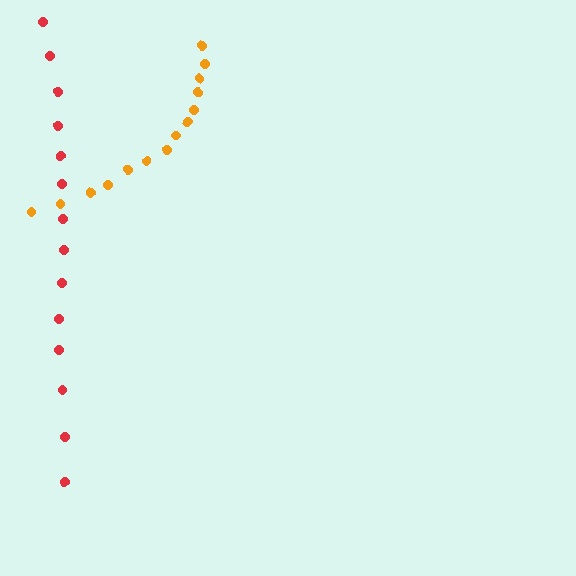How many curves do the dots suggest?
There are 2 distinct paths.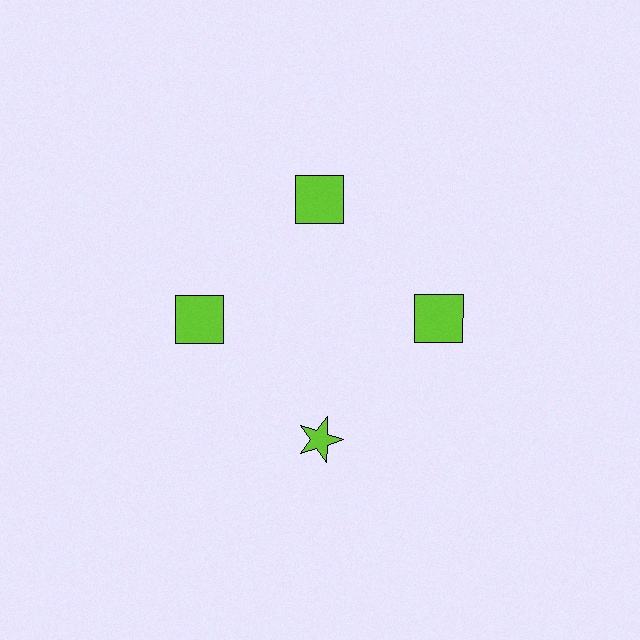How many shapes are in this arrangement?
There are 4 shapes arranged in a ring pattern.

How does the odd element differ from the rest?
It has a different shape: star instead of square.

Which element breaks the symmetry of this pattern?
The lime star at roughly the 6 o'clock position breaks the symmetry. All other shapes are lime squares.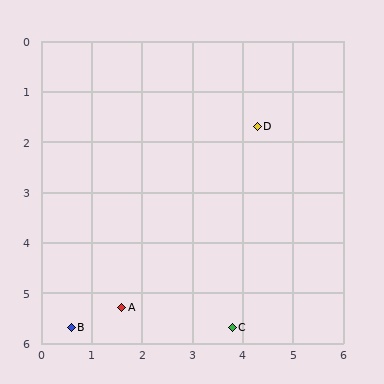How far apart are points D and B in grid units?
Points D and B are about 5.4 grid units apart.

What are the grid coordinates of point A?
Point A is at approximately (1.6, 5.3).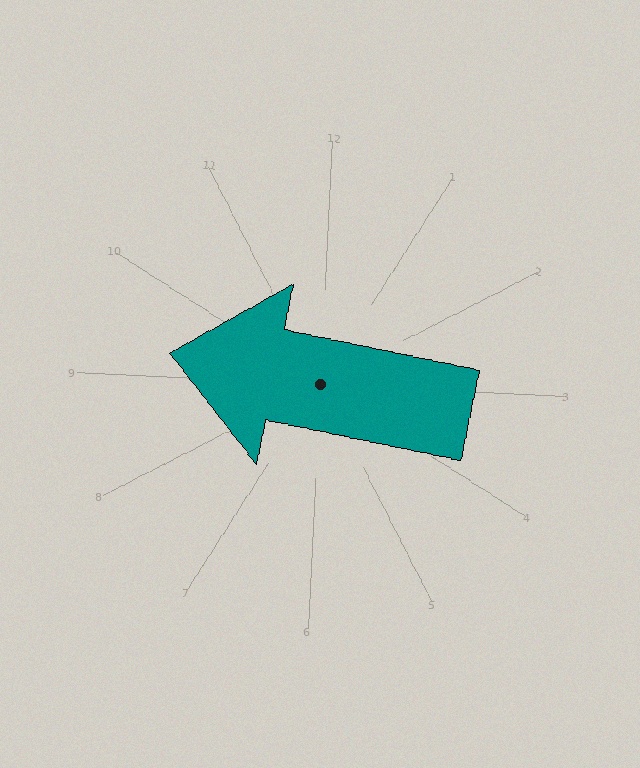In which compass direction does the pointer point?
West.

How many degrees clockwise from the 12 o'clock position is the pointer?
Approximately 279 degrees.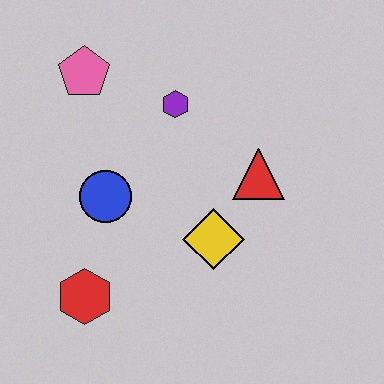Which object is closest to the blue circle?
The red hexagon is closest to the blue circle.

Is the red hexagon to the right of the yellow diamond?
No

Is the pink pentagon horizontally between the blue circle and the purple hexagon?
No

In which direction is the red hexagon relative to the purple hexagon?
The red hexagon is below the purple hexagon.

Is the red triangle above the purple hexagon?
No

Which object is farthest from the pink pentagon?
The red hexagon is farthest from the pink pentagon.